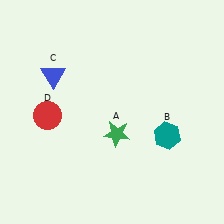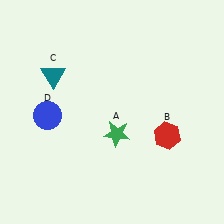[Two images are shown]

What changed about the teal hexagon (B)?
In Image 1, B is teal. In Image 2, it changed to red.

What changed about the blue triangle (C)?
In Image 1, C is blue. In Image 2, it changed to teal.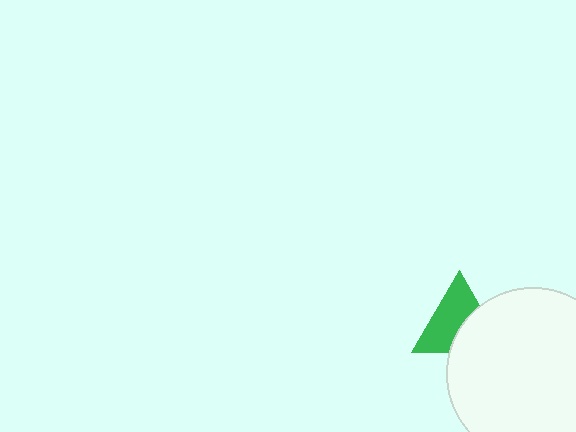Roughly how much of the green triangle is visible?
About half of it is visible (roughly 60%).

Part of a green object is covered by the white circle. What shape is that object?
It is a triangle.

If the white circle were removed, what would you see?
You would see the complete green triangle.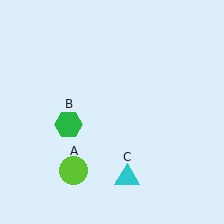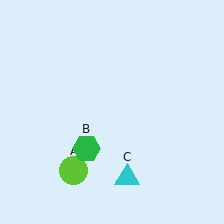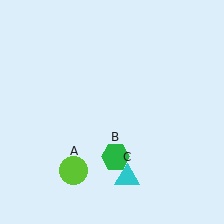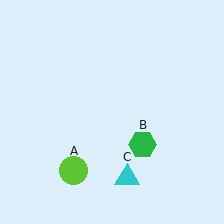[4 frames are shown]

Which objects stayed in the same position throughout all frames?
Lime circle (object A) and cyan triangle (object C) remained stationary.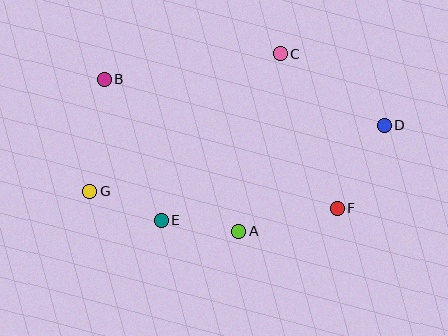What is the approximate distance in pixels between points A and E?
The distance between A and E is approximately 78 pixels.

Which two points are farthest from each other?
Points D and G are farthest from each other.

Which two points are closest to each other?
Points E and G are closest to each other.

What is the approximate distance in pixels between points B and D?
The distance between B and D is approximately 284 pixels.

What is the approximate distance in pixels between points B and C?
The distance between B and C is approximately 178 pixels.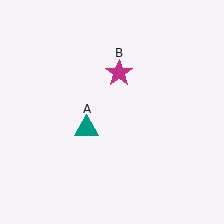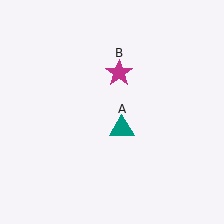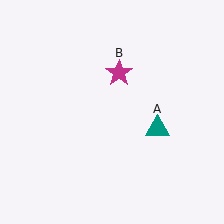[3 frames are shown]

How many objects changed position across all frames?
1 object changed position: teal triangle (object A).